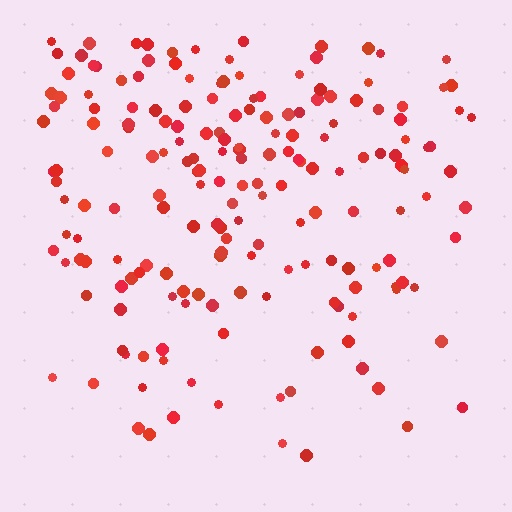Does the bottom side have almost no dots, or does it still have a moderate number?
Still a moderate number, just noticeably fewer than the top.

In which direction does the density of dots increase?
From bottom to top, with the top side densest.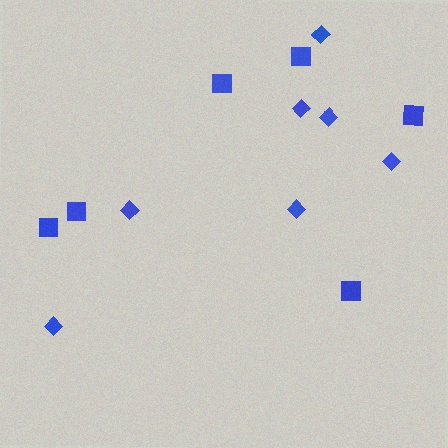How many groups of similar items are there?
There are 2 groups: one group of diamonds (7) and one group of squares (6).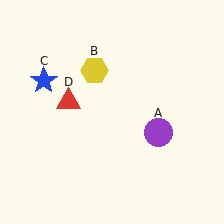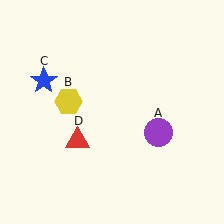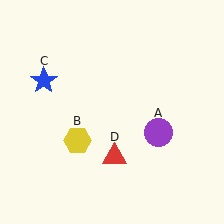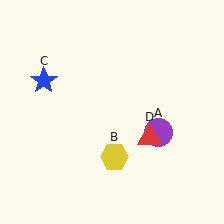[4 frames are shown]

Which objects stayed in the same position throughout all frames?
Purple circle (object A) and blue star (object C) remained stationary.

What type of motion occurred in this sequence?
The yellow hexagon (object B), red triangle (object D) rotated counterclockwise around the center of the scene.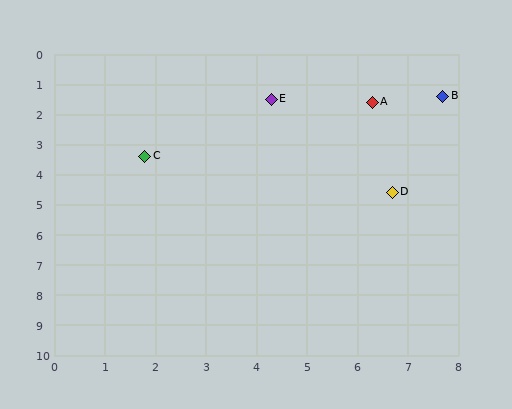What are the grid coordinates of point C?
Point C is at approximately (1.8, 3.4).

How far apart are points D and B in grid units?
Points D and B are about 3.4 grid units apart.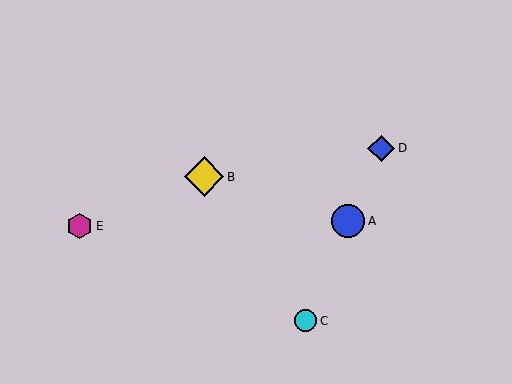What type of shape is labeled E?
Shape E is a magenta hexagon.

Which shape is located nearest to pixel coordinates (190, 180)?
The yellow diamond (labeled B) at (204, 177) is nearest to that location.